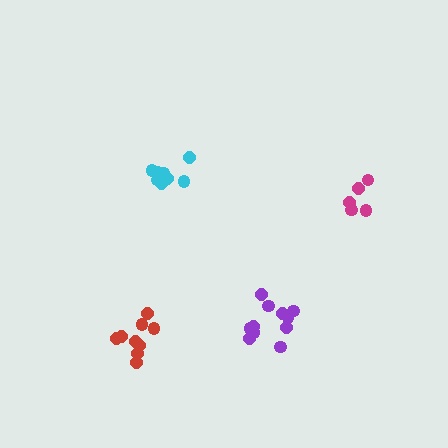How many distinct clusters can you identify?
There are 4 distinct clusters.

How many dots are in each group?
Group 1: 8 dots, Group 2: 5 dots, Group 3: 11 dots, Group 4: 10 dots (34 total).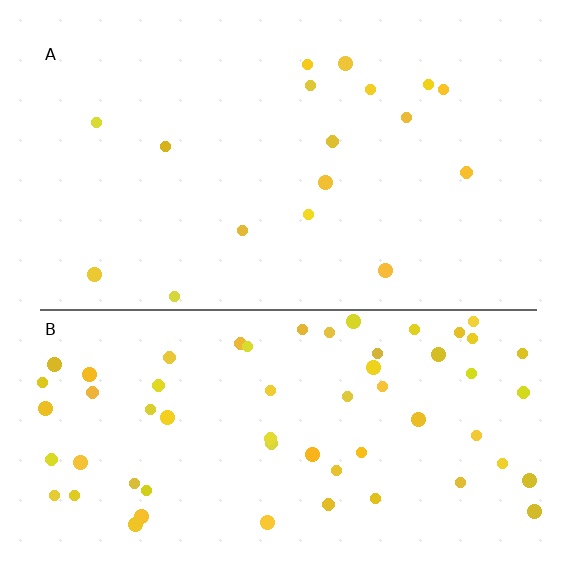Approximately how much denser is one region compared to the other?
Approximately 3.4× — region B over region A.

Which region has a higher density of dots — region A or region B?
B (the bottom).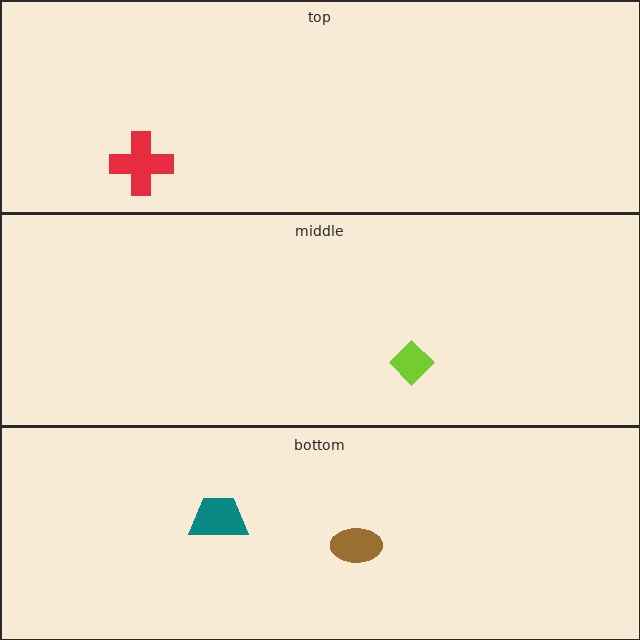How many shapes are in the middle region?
1.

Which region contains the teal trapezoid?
The bottom region.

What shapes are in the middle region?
The lime diamond.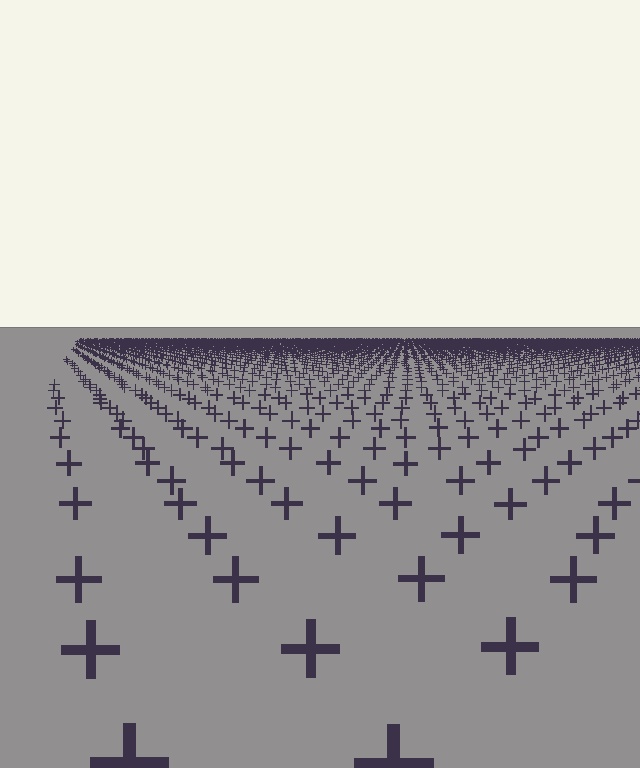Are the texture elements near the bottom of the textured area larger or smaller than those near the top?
Larger. Near the bottom, elements are closer to the viewer and appear at a bigger on-screen size.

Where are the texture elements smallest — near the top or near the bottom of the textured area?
Near the top.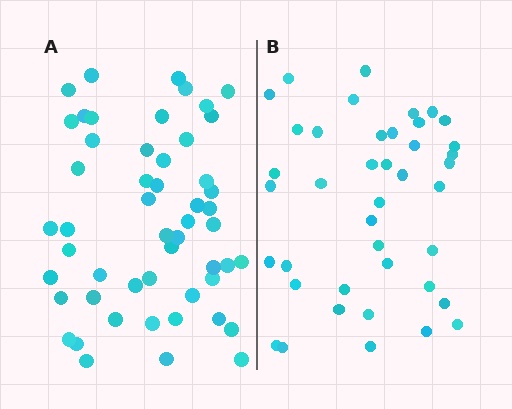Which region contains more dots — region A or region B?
Region A (the left region) has more dots.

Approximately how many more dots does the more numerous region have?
Region A has roughly 12 or so more dots than region B.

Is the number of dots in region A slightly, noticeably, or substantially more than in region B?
Region A has noticeably more, but not dramatically so. The ratio is roughly 1.3 to 1.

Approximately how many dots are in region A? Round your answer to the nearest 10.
About 50 dots. (The exact count is 52, which rounds to 50.)